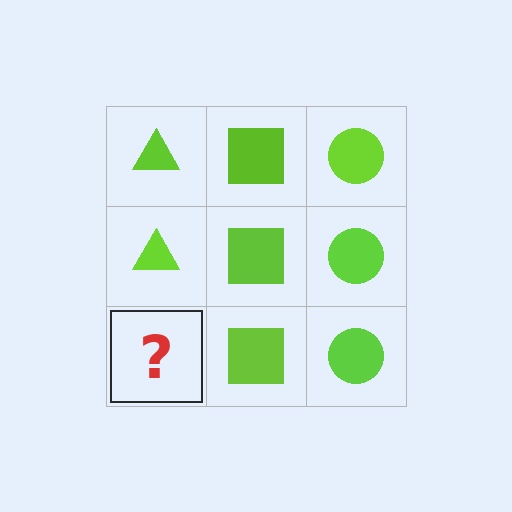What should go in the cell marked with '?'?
The missing cell should contain a lime triangle.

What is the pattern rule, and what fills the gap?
The rule is that each column has a consistent shape. The gap should be filled with a lime triangle.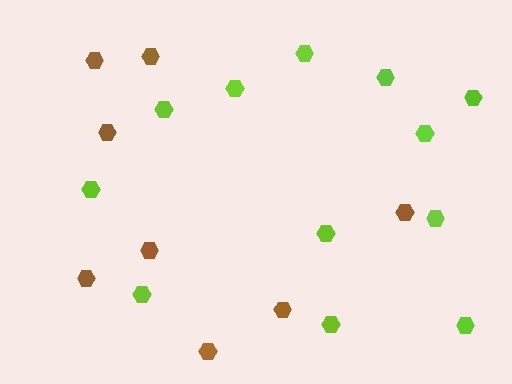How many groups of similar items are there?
There are 2 groups: one group of lime hexagons (12) and one group of brown hexagons (8).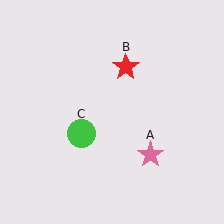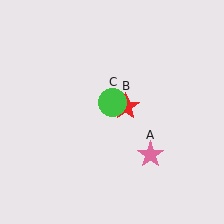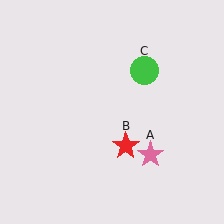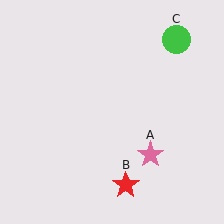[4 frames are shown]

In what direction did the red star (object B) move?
The red star (object B) moved down.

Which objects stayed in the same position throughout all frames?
Pink star (object A) remained stationary.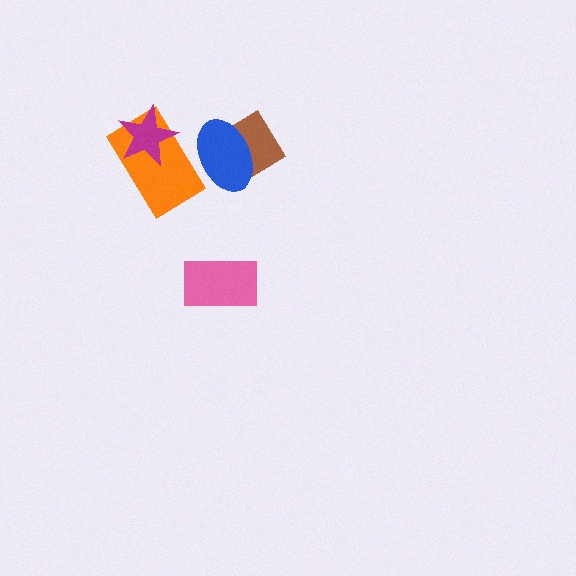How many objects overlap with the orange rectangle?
2 objects overlap with the orange rectangle.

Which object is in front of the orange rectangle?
The magenta star is in front of the orange rectangle.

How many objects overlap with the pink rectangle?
0 objects overlap with the pink rectangle.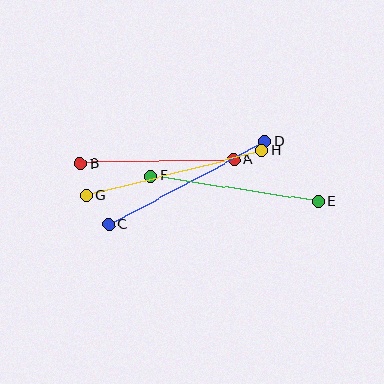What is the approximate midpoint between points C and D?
The midpoint is at approximately (187, 183) pixels.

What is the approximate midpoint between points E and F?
The midpoint is at approximately (234, 189) pixels.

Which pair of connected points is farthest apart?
Points G and H are farthest apart.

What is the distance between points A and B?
The distance is approximately 154 pixels.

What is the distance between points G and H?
The distance is approximately 182 pixels.